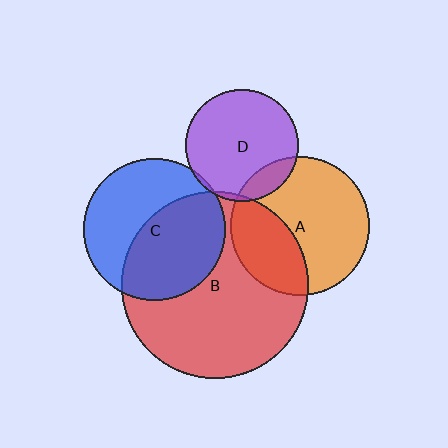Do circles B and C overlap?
Yes.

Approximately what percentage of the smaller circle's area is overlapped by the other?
Approximately 50%.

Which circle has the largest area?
Circle B (red).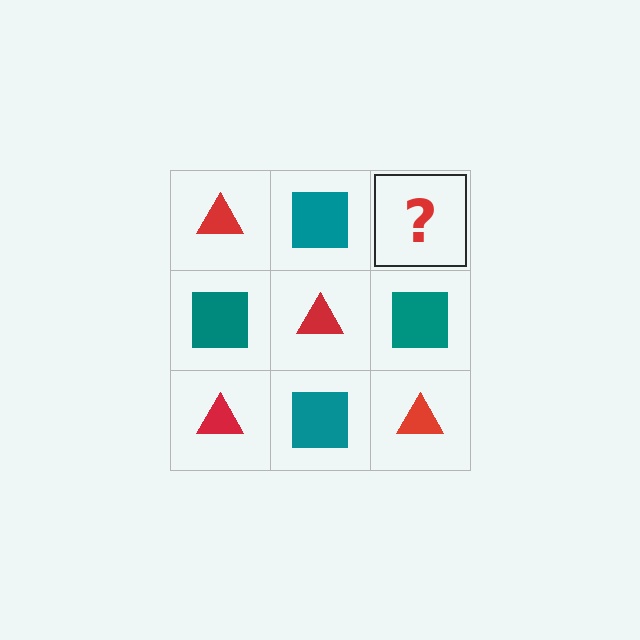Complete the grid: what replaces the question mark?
The question mark should be replaced with a red triangle.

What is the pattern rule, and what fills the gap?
The rule is that it alternates red triangle and teal square in a checkerboard pattern. The gap should be filled with a red triangle.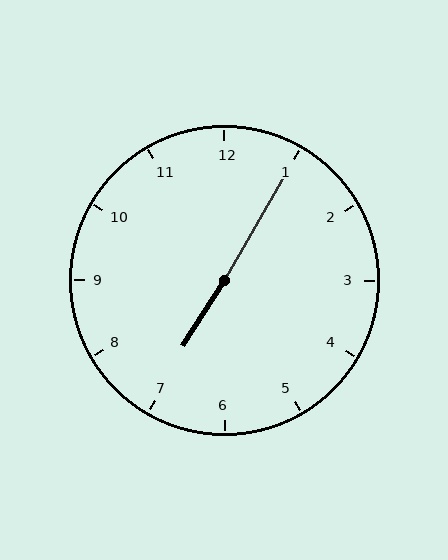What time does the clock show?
7:05.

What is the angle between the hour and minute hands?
Approximately 178 degrees.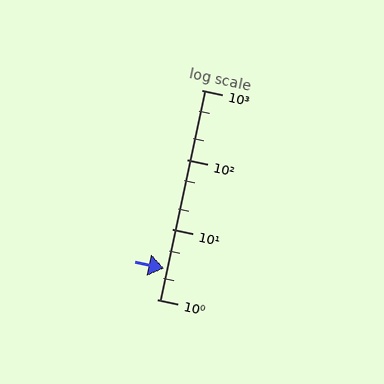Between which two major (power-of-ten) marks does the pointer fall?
The pointer is between 1 and 10.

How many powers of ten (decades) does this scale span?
The scale spans 3 decades, from 1 to 1000.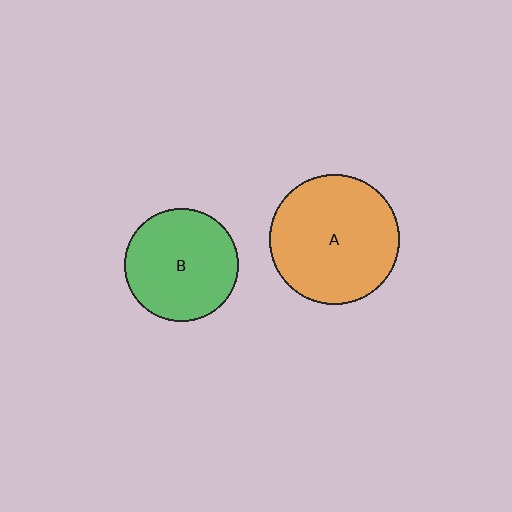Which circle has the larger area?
Circle A (orange).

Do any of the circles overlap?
No, none of the circles overlap.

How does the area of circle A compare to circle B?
Approximately 1.3 times.